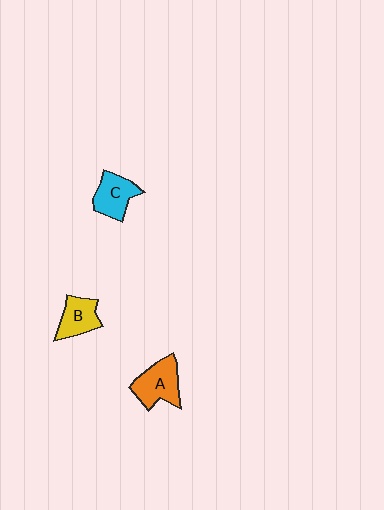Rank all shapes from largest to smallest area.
From largest to smallest: A (orange), C (cyan), B (yellow).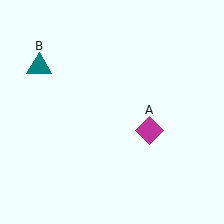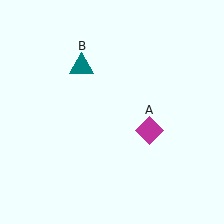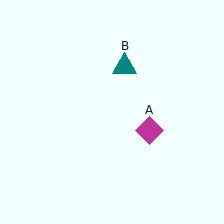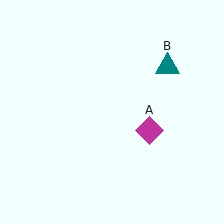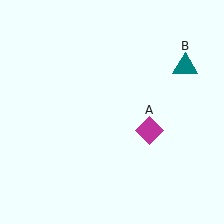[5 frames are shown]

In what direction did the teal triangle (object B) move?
The teal triangle (object B) moved right.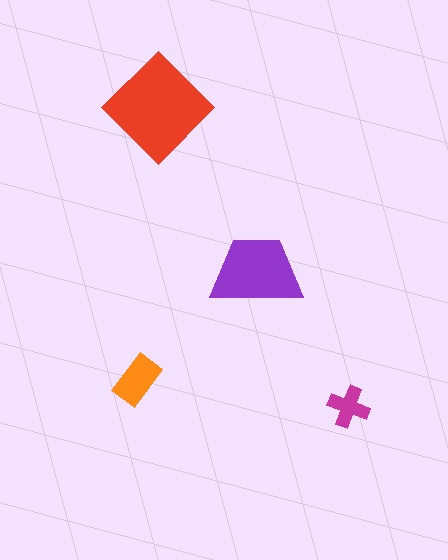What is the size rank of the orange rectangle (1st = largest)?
3rd.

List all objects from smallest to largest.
The magenta cross, the orange rectangle, the purple trapezoid, the red diamond.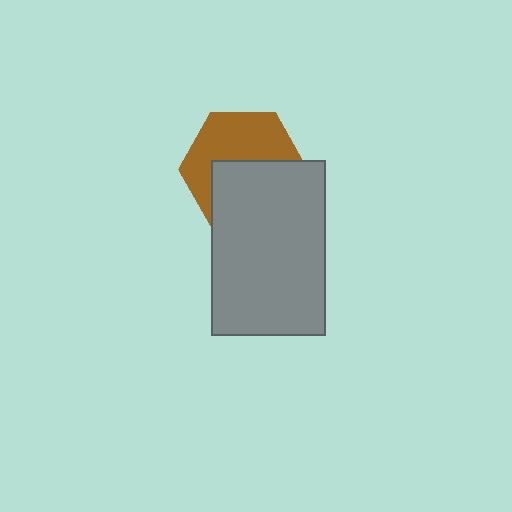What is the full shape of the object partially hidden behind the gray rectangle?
The partially hidden object is a brown hexagon.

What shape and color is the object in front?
The object in front is a gray rectangle.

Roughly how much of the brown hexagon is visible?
About half of it is visible (roughly 51%).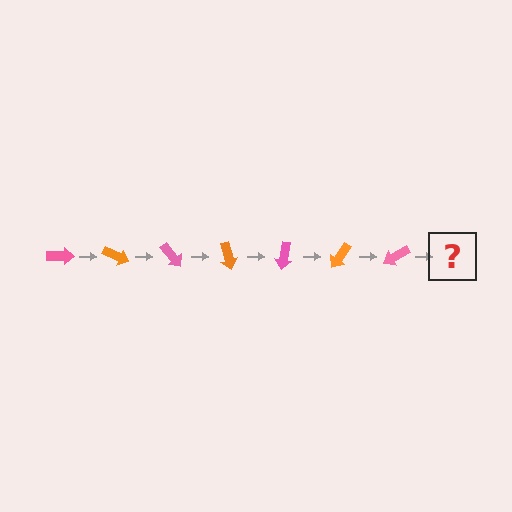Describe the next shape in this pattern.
It should be an orange arrow, rotated 175 degrees from the start.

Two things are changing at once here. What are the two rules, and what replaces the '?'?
The two rules are that it rotates 25 degrees each step and the color cycles through pink and orange. The '?' should be an orange arrow, rotated 175 degrees from the start.